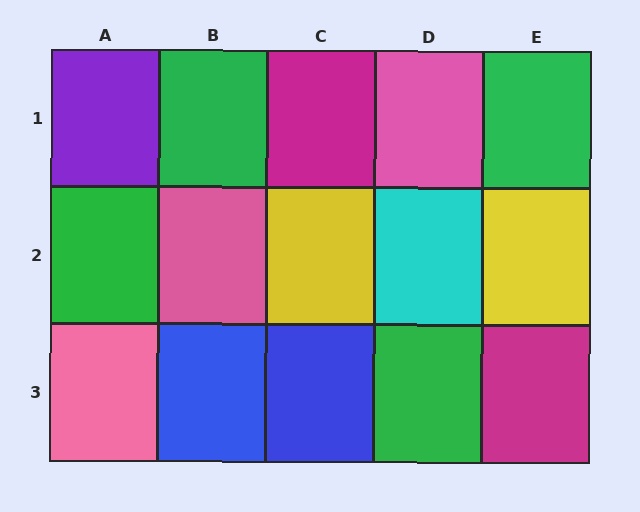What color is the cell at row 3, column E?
Magenta.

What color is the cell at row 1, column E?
Green.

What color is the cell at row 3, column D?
Green.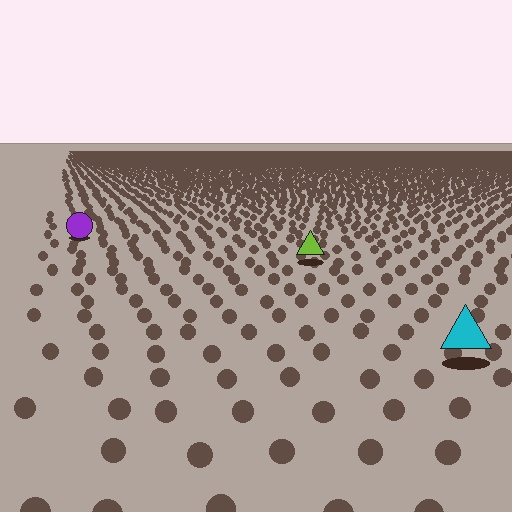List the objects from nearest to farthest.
From nearest to farthest: the cyan triangle, the lime triangle, the purple circle.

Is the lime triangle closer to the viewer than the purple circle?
Yes. The lime triangle is closer — you can tell from the texture gradient: the ground texture is coarser near it.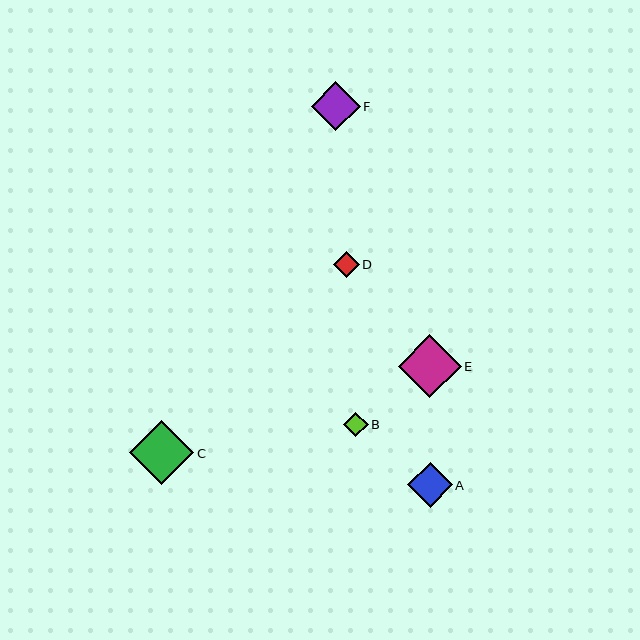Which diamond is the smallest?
Diamond B is the smallest with a size of approximately 24 pixels.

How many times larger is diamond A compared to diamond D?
Diamond A is approximately 1.7 times the size of diamond D.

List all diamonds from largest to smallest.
From largest to smallest: C, E, F, A, D, B.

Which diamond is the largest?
Diamond C is the largest with a size of approximately 64 pixels.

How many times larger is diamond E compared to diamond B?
Diamond E is approximately 2.6 times the size of diamond B.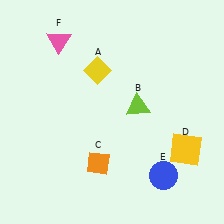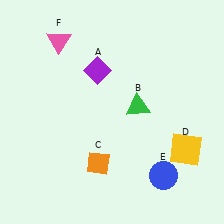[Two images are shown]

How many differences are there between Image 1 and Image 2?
There are 2 differences between the two images.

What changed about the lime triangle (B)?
In Image 1, B is lime. In Image 2, it changed to green.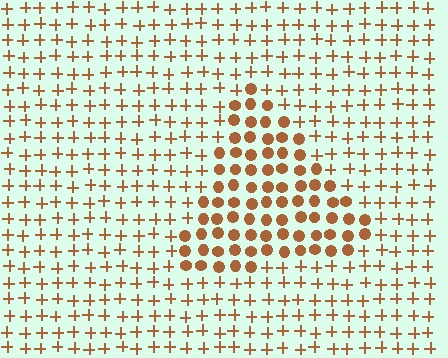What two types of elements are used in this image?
The image uses circles inside the triangle region and plus signs outside it.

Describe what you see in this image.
The image is filled with small brown elements arranged in a uniform grid. A triangle-shaped region contains circles, while the surrounding area contains plus signs. The boundary is defined purely by the change in element shape.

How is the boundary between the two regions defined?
The boundary is defined by a change in element shape: circles inside vs. plus signs outside. All elements share the same color and spacing.